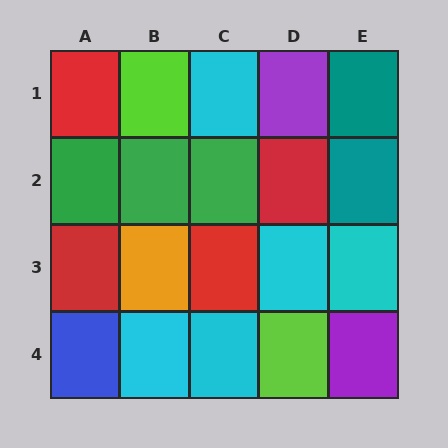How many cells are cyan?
5 cells are cyan.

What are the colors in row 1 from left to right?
Red, lime, cyan, purple, teal.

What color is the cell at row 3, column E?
Cyan.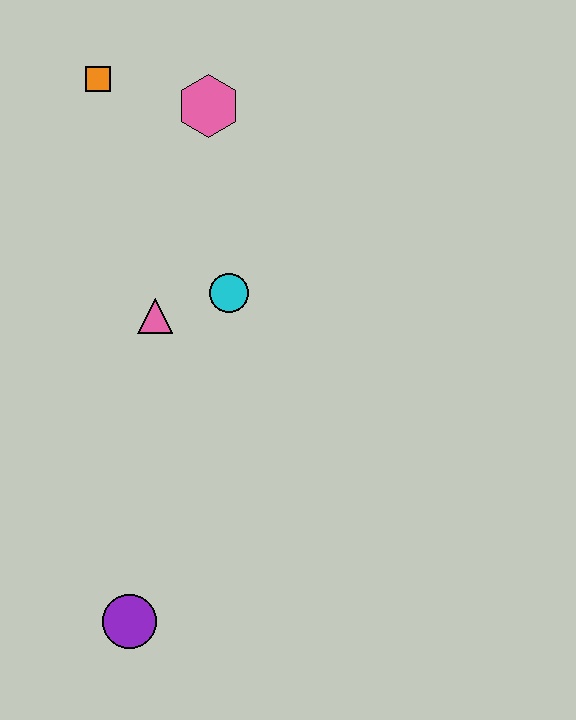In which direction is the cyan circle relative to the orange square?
The cyan circle is below the orange square.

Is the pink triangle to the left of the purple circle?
No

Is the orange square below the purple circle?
No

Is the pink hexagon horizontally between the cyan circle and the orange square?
Yes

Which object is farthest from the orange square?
The purple circle is farthest from the orange square.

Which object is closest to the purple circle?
The pink triangle is closest to the purple circle.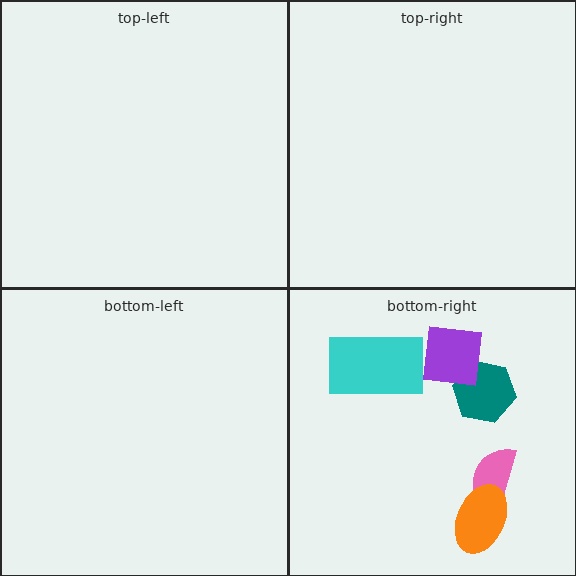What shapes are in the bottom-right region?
The teal hexagon, the purple square, the pink semicircle, the cyan rectangle, the orange ellipse.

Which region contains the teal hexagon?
The bottom-right region.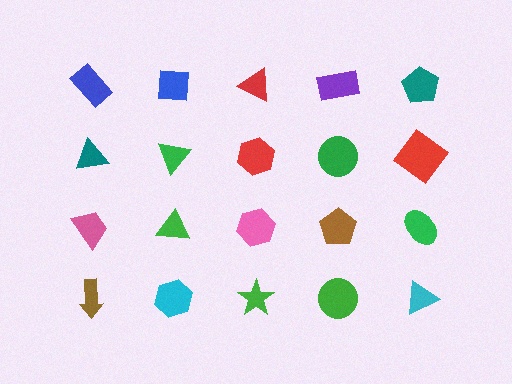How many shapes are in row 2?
5 shapes.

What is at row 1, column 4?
A purple rectangle.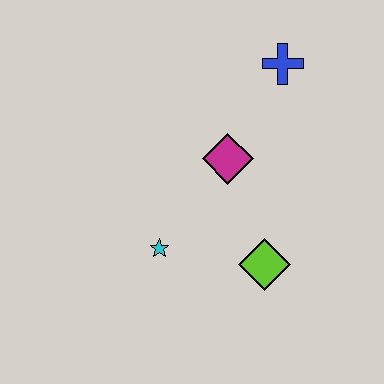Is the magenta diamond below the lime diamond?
No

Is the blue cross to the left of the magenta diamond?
No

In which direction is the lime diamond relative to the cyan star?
The lime diamond is to the right of the cyan star.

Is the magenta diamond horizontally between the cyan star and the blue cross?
Yes